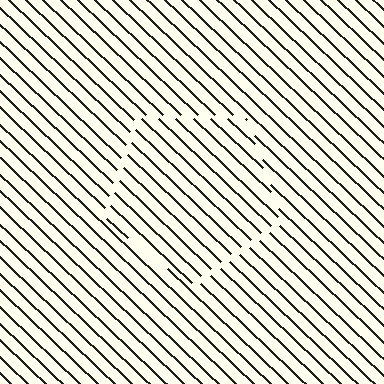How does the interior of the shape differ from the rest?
The interior of the shape contains the same grating, shifted by half a period — the contour is defined by the phase discontinuity where line-ends from the inner and outer gratings abut.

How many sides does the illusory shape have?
5 sides — the line-ends trace a pentagon.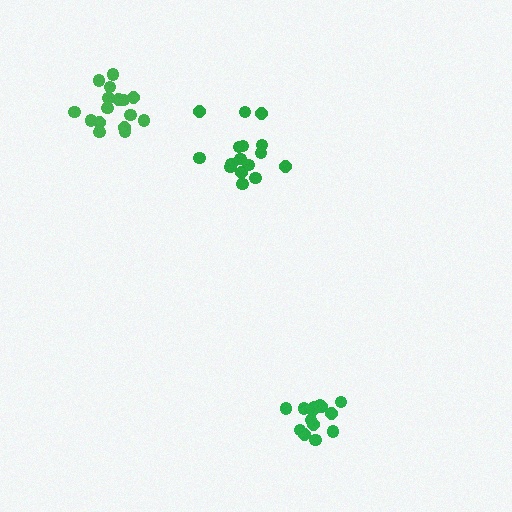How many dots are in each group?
Group 1: 14 dots, Group 2: 16 dots, Group 3: 16 dots (46 total).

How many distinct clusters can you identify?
There are 3 distinct clusters.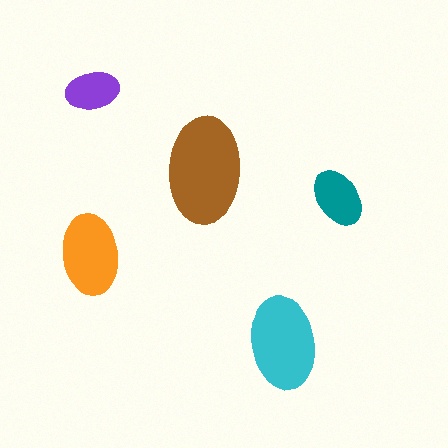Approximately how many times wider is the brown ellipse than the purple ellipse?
About 2 times wider.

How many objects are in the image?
There are 5 objects in the image.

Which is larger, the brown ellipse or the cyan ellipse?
The brown one.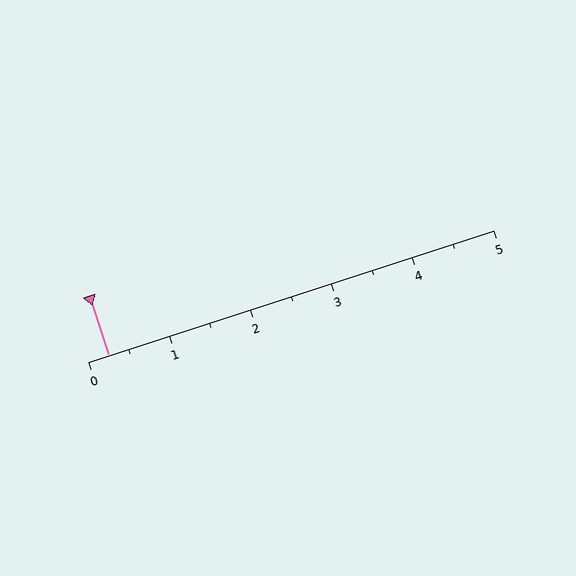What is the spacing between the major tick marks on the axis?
The major ticks are spaced 1 apart.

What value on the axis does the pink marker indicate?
The marker indicates approximately 0.2.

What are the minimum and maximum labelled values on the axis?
The axis runs from 0 to 5.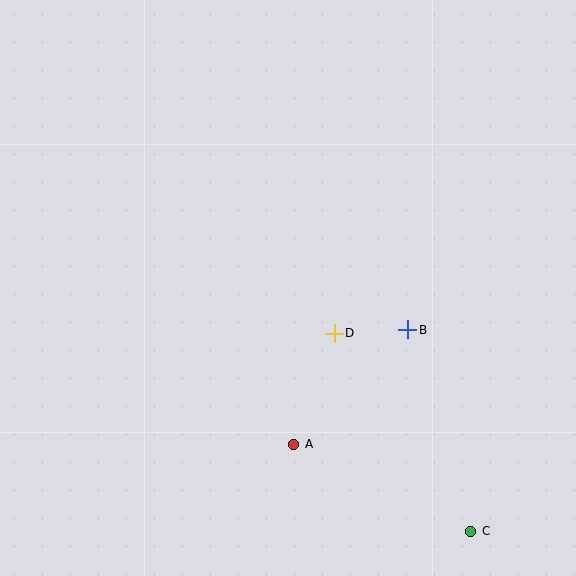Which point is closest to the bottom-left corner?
Point A is closest to the bottom-left corner.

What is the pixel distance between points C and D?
The distance between C and D is 240 pixels.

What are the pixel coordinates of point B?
Point B is at (408, 330).